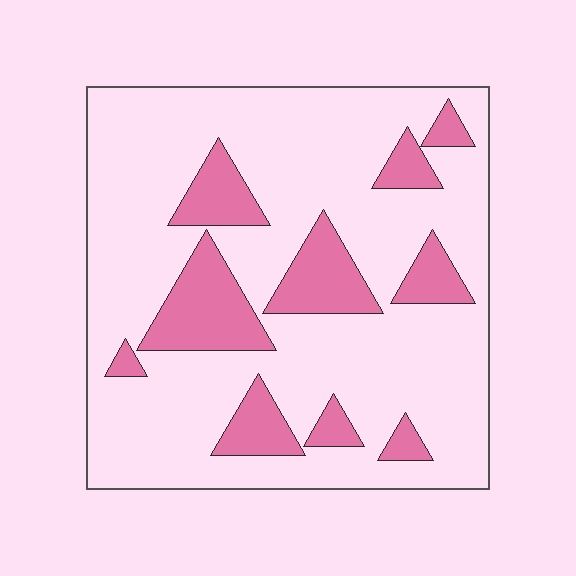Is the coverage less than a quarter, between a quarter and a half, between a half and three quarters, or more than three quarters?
Less than a quarter.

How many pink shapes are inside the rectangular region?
10.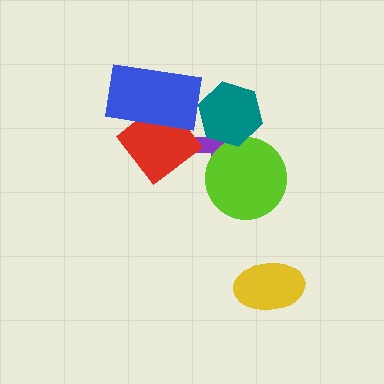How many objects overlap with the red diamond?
2 objects overlap with the red diamond.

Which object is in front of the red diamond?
The blue rectangle is in front of the red diamond.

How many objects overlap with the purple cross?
3 objects overlap with the purple cross.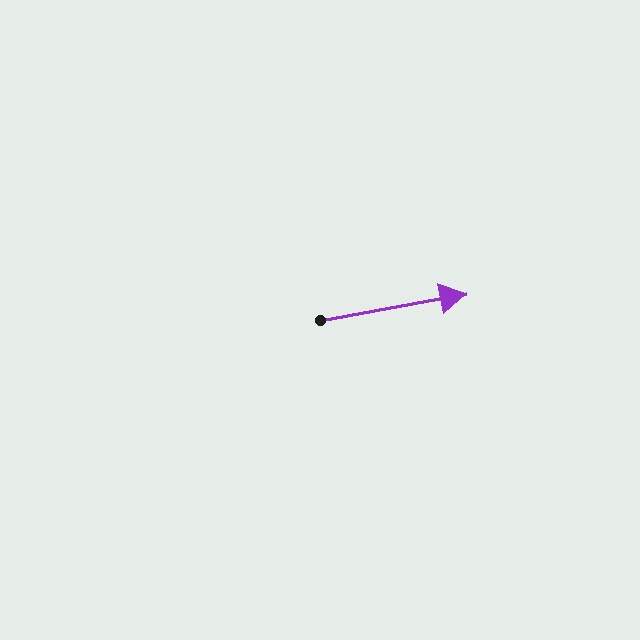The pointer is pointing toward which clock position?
Roughly 3 o'clock.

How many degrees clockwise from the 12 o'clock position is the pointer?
Approximately 80 degrees.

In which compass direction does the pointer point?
East.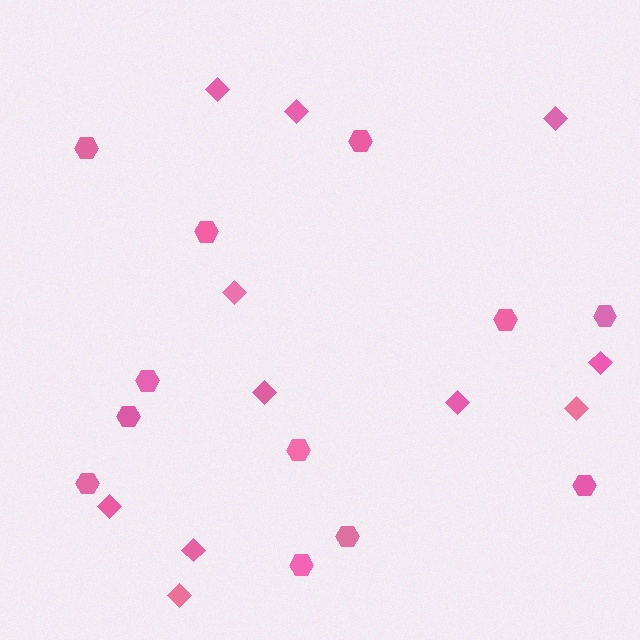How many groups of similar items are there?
There are 2 groups: one group of hexagons (12) and one group of diamonds (11).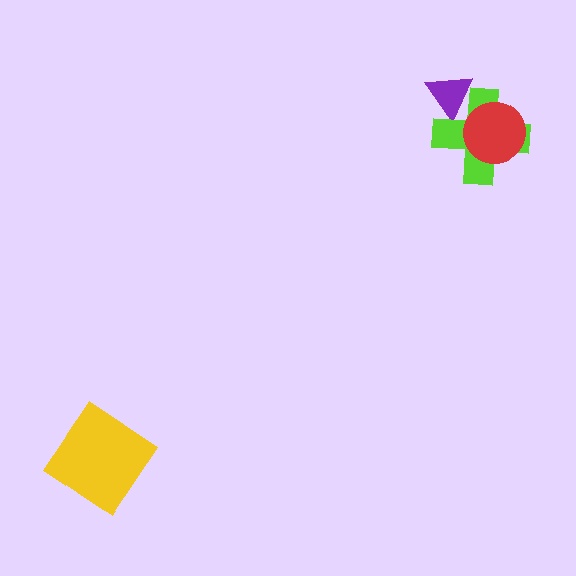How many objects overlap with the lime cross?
2 objects overlap with the lime cross.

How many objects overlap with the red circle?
1 object overlaps with the red circle.